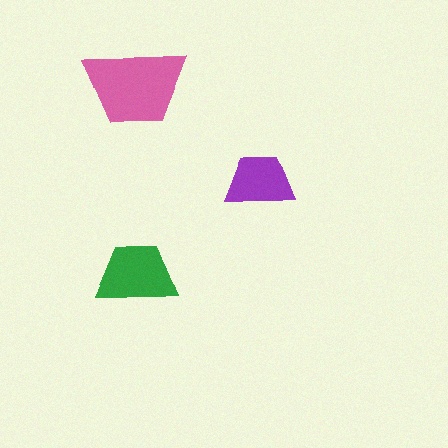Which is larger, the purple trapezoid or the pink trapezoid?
The pink one.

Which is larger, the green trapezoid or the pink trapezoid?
The pink one.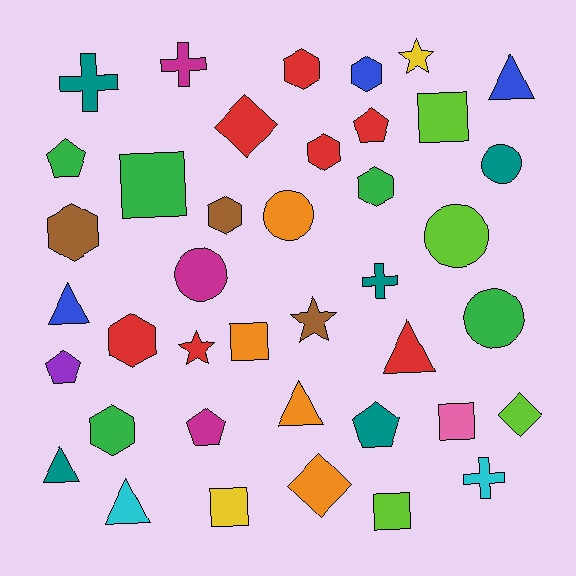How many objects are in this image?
There are 40 objects.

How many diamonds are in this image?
There are 3 diamonds.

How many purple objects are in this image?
There is 1 purple object.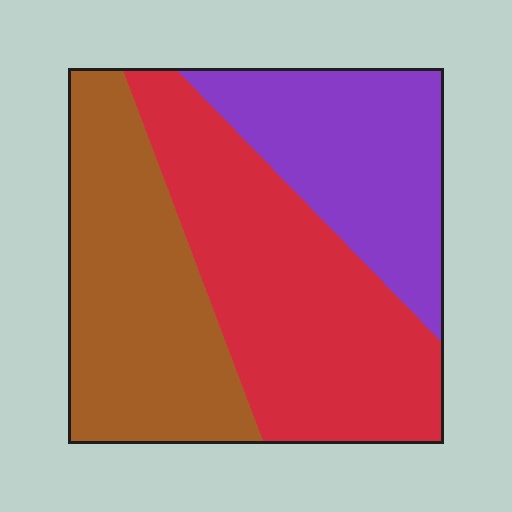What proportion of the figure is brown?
Brown covers 33% of the figure.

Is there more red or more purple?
Red.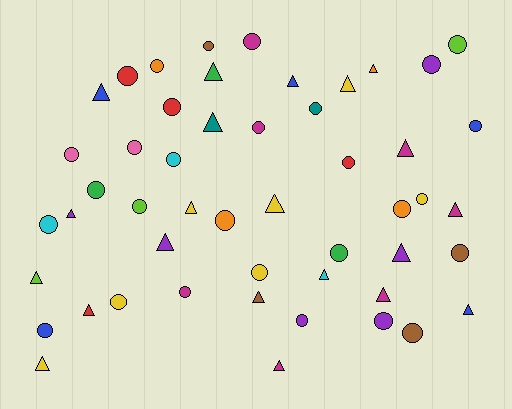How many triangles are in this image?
There are 21 triangles.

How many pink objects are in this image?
There are 2 pink objects.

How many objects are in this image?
There are 50 objects.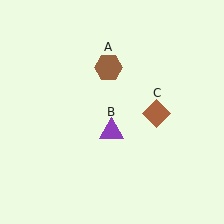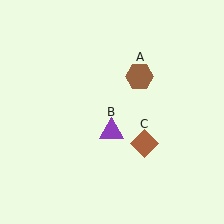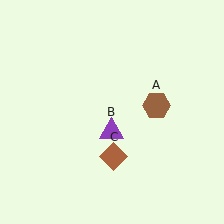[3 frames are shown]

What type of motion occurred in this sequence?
The brown hexagon (object A), brown diamond (object C) rotated clockwise around the center of the scene.